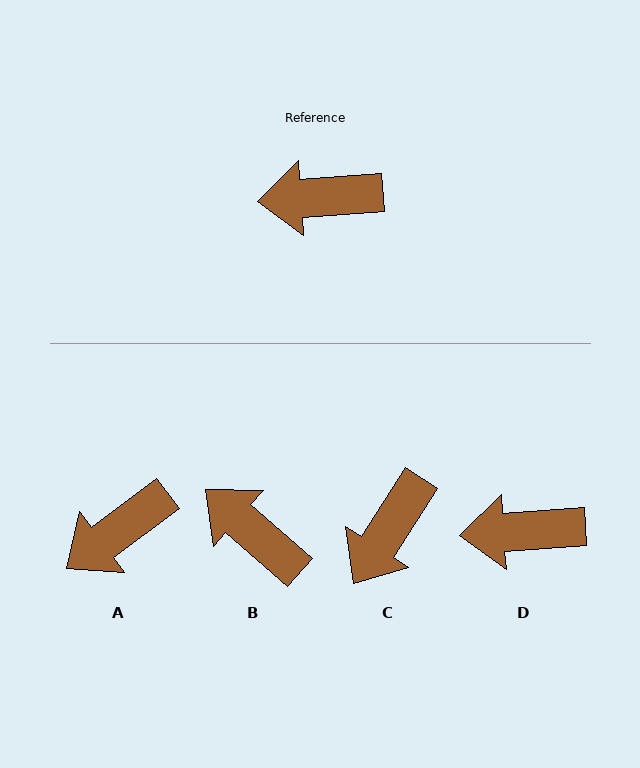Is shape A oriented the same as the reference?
No, it is off by about 33 degrees.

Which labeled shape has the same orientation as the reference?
D.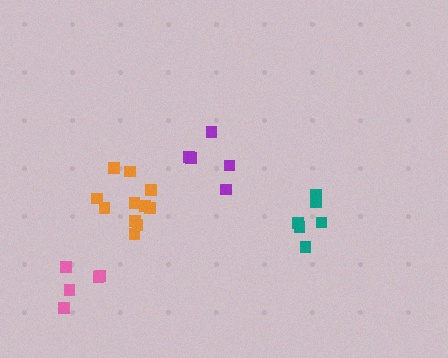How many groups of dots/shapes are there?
There are 4 groups.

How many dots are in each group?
Group 1: 6 dots, Group 2: 5 dots, Group 3: 11 dots, Group 4: 5 dots (27 total).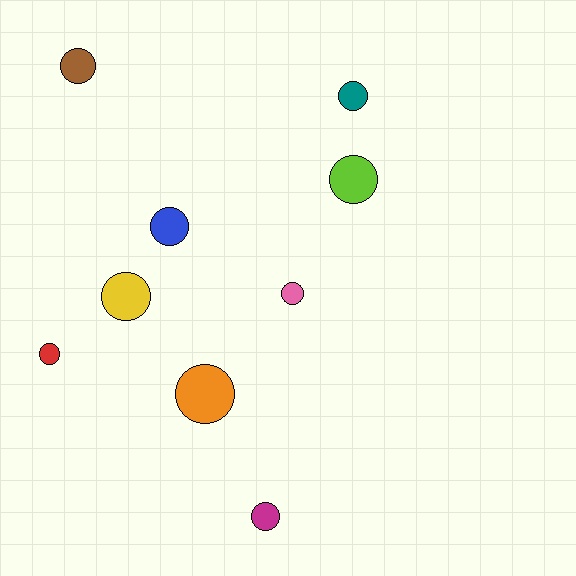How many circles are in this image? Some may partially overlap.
There are 9 circles.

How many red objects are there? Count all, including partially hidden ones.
There is 1 red object.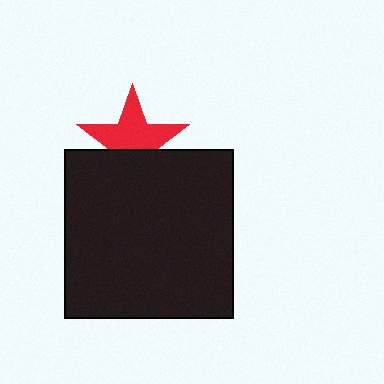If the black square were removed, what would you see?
You would see the complete red star.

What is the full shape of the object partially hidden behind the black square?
The partially hidden object is a red star.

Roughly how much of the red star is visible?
About half of it is visible (roughly 64%).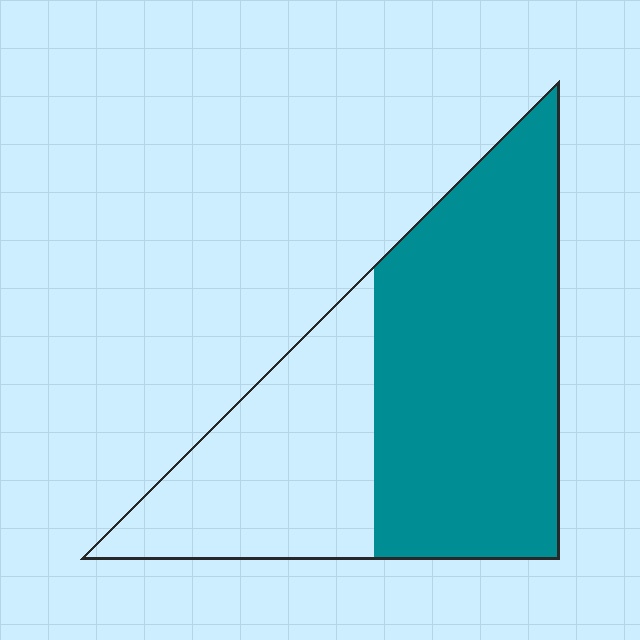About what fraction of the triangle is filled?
About five eighths (5/8).